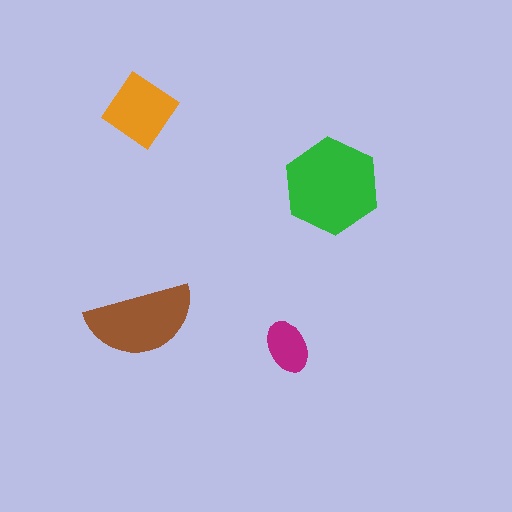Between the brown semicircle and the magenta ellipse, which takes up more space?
The brown semicircle.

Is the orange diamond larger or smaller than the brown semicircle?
Smaller.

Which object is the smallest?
The magenta ellipse.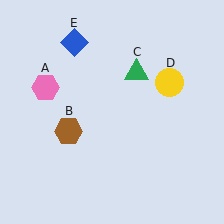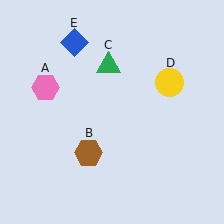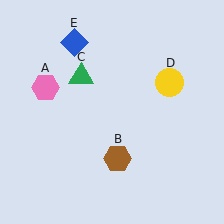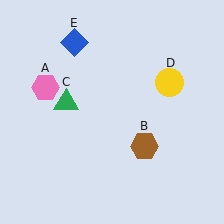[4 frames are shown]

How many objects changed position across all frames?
2 objects changed position: brown hexagon (object B), green triangle (object C).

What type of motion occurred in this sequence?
The brown hexagon (object B), green triangle (object C) rotated counterclockwise around the center of the scene.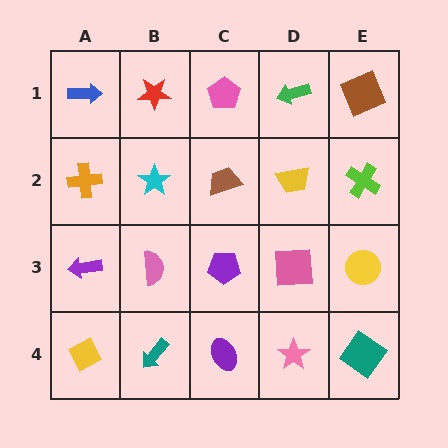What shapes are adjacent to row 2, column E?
A brown square (row 1, column E), a yellow circle (row 3, column E), a yellow trapezoid (row 2, column D).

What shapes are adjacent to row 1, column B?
A cyan star (row 2, column B), a blue arrow (row 1, column A), a pink pentagon (row 1, column C).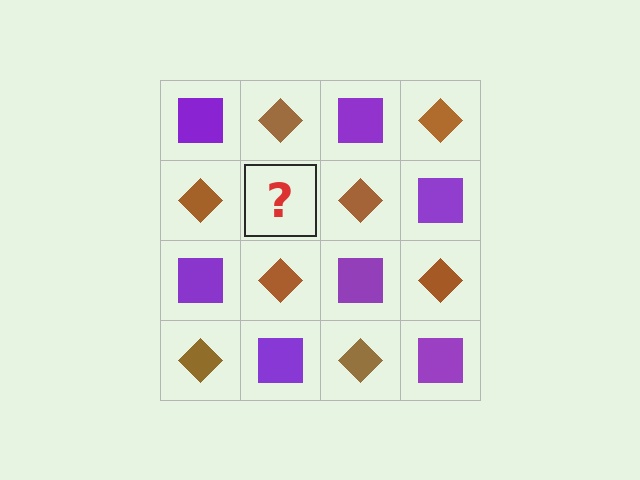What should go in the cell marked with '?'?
The missing cell should contain a purple square.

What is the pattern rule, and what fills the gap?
The rule is that it alternates purple square and brown diamond in a checkerboard pattern. The gap should be filled with a purple square.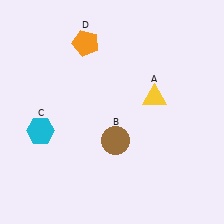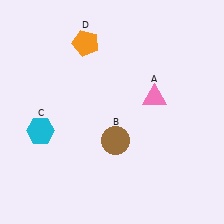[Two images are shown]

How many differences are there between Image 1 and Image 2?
There is 1 difference between the two images.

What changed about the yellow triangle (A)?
In Image 1, A is yellow. In Image 2, it changed to pink.